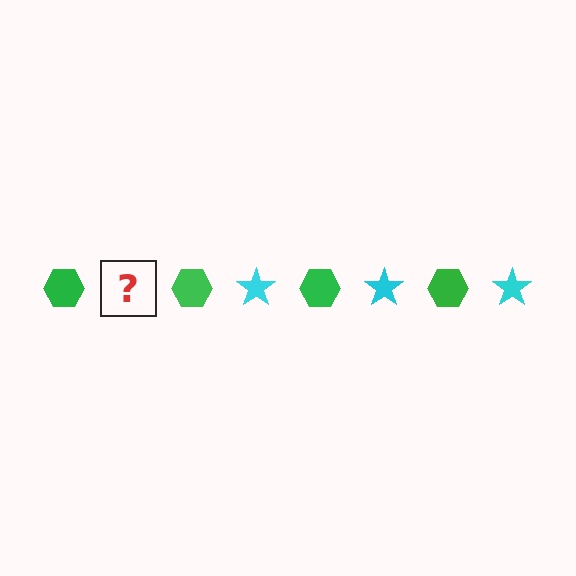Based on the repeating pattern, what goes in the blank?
The blank should be a cyan star.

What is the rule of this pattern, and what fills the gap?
The rule is that the pattern alternates between green hexagon and cyan star. The gap should be filled with a cyan star.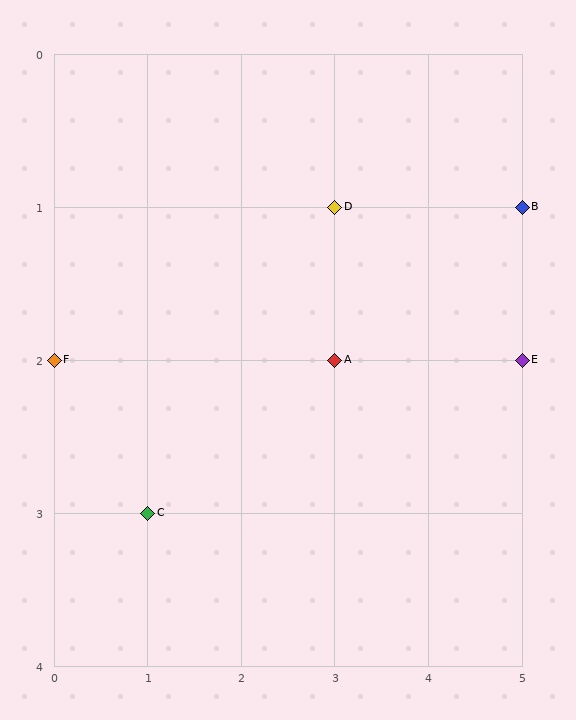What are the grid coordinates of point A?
Point A is at grid coordinates (3, 2).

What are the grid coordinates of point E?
Point E is at grid coordinates (5, 2).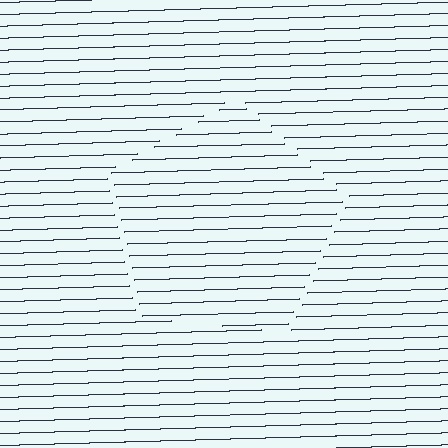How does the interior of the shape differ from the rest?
The interior of the shape contains the same grating, shifted by half a period — the contour is defined by the phase discontinuity where line-ends from the inner and outer gratings abut.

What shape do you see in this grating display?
An illusory pentagon. The interior of the shape contains the same grating, shifted by half a period — the contour is defined by the phase discontinuity where line-ends from the inner and outer gratings abut.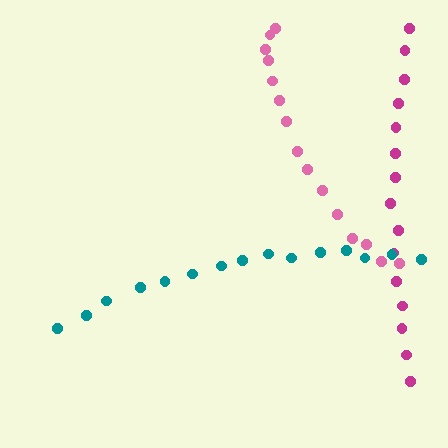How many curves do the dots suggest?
There are 3 distinct paths.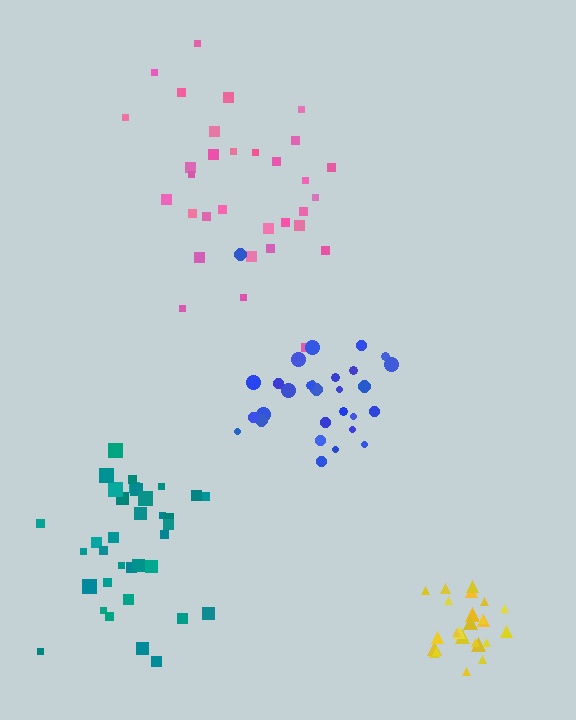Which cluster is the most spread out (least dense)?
Pink.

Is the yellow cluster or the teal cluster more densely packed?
Yellow.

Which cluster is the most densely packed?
Yellow.